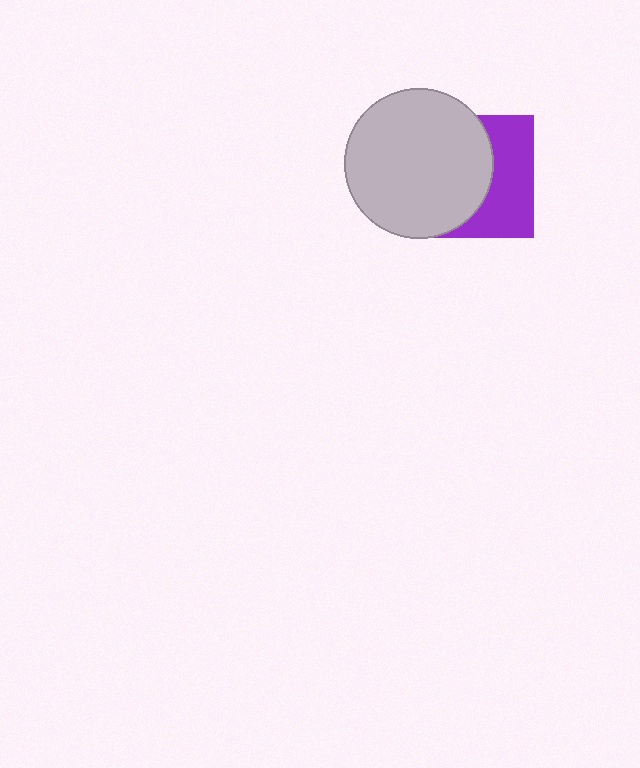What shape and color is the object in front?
The object in front is a light gray circle.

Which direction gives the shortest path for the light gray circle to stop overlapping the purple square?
Moving left gives the shortest separation.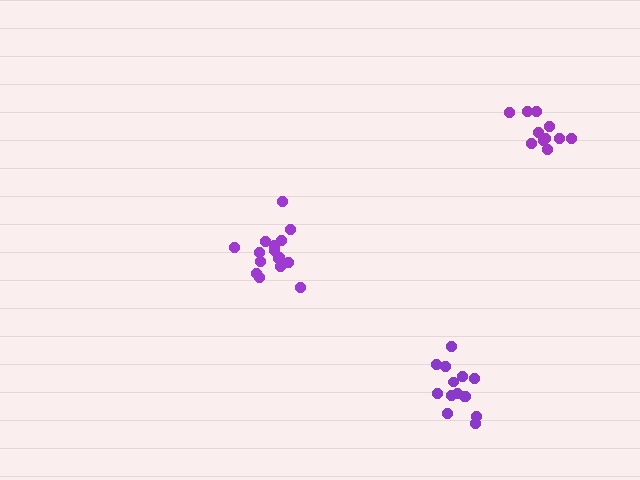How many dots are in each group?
Group 1: 14 dots, Group 2: 16 dots, Group 3: 11 dots (41 total).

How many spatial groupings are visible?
There are 3 spatial groupings.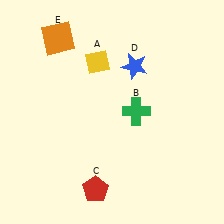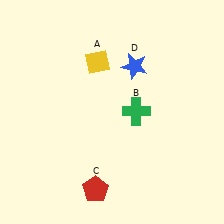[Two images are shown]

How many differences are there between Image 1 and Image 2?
There is 1 difference between the two images.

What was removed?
The orange square (E) was removed in Image 2.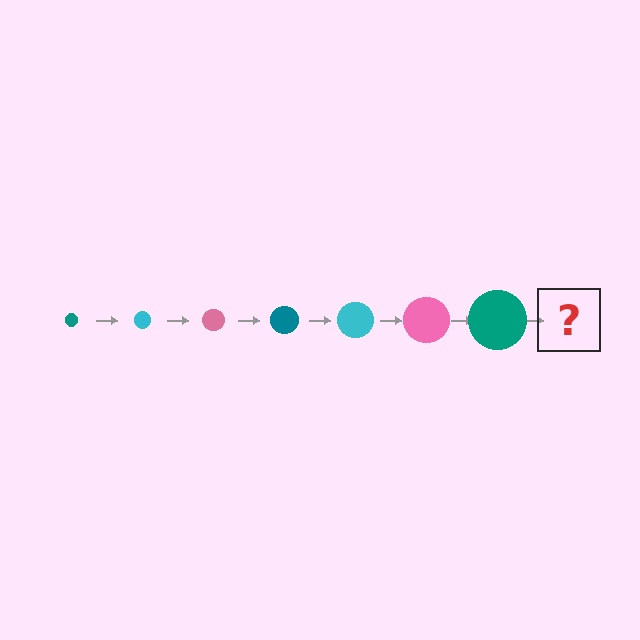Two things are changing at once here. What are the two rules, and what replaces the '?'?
The two rules are that the circle grows larger each step and the color cycles through teal, cyan, and pink. The '?' should be a cyan circle, larger than the previous one.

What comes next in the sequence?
The next element should be a cyan circle, larger than the previous one.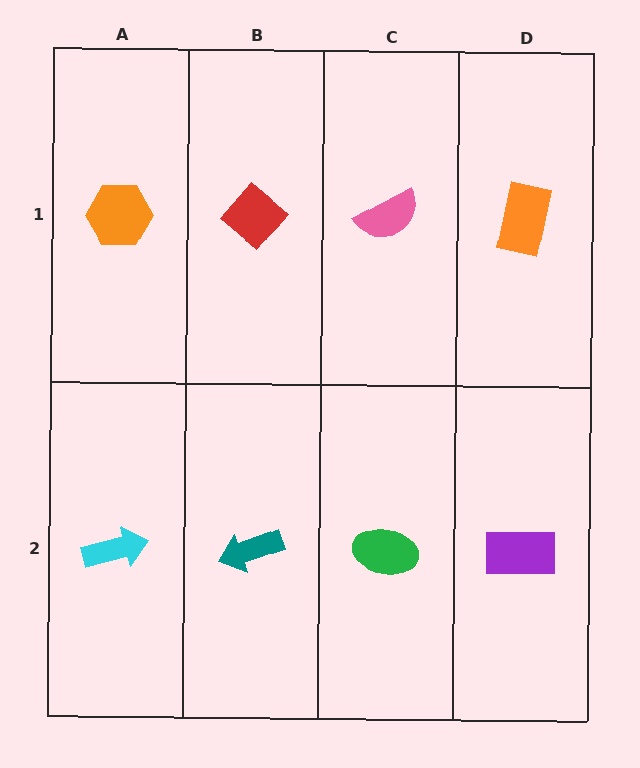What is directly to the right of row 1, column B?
A pink semicircle.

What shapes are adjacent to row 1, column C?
A green ellipse (row 2, column C), a red diamond (row 1, column B), an orange rectangle (row 1, column D).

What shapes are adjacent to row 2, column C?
A pink semicircle (row 1, column C), a teal arrow (row 2, column B), a purple rectangle (row 2, column D).